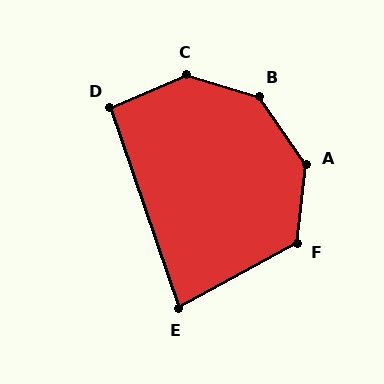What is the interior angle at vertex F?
Approximately 125 degrees (obtuse).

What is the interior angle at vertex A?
Approximately 140 degrees (obtuse).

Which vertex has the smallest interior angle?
E, at approximately 80 degrees.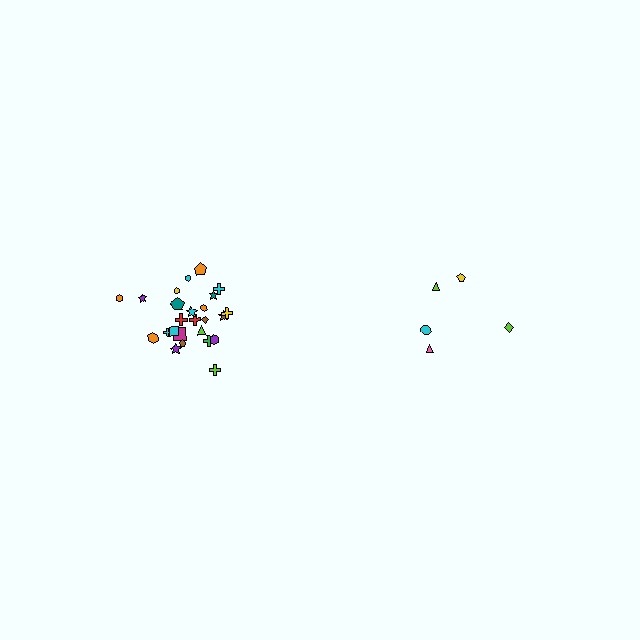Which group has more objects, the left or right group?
The left group.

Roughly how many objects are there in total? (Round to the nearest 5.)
Roughly 30 objects in total.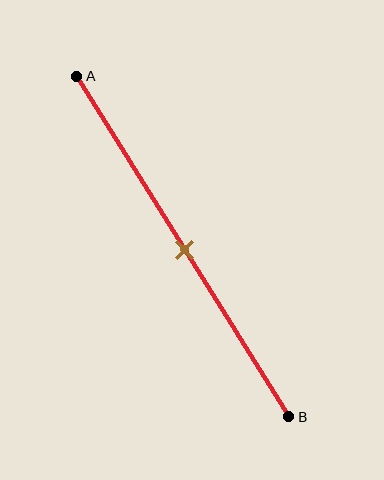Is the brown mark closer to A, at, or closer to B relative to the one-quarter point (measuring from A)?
The brown mark is closer to point B than the one-quarter point of segment AB.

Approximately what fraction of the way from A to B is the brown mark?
The brown mark is approximately 50% of the way from A to B.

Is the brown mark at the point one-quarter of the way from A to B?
No, the mark is at about 50% from A, not at the 25% one-quarter point.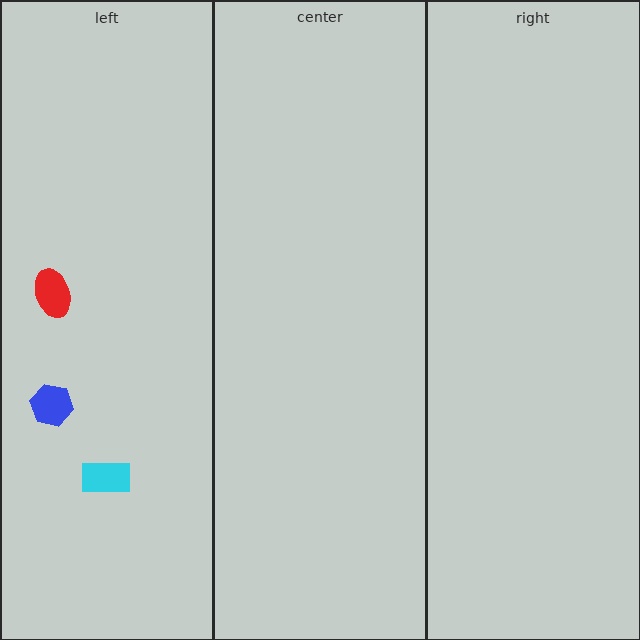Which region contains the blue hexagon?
The left region.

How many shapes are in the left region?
3.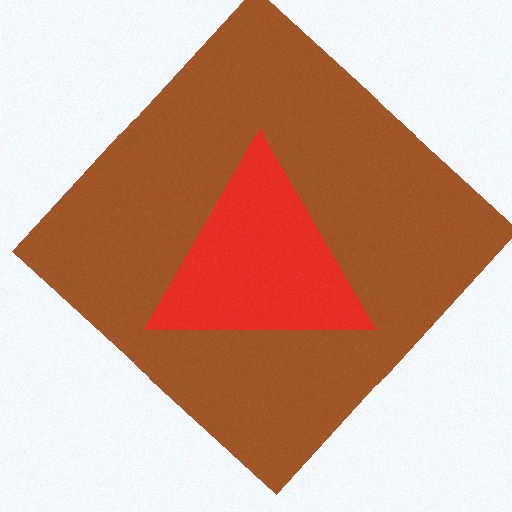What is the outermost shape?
The brown diamond.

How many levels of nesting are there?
2.